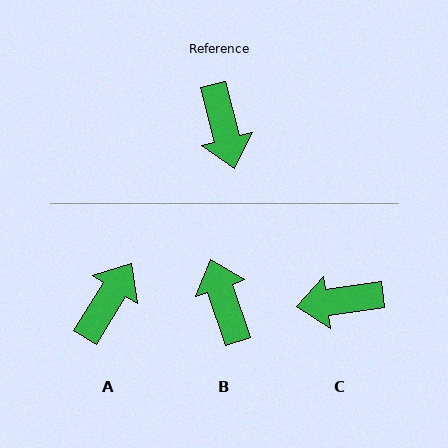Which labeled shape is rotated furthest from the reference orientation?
B, about 176 degrees away.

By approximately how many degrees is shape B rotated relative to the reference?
Approximately 176 degrees clockwise.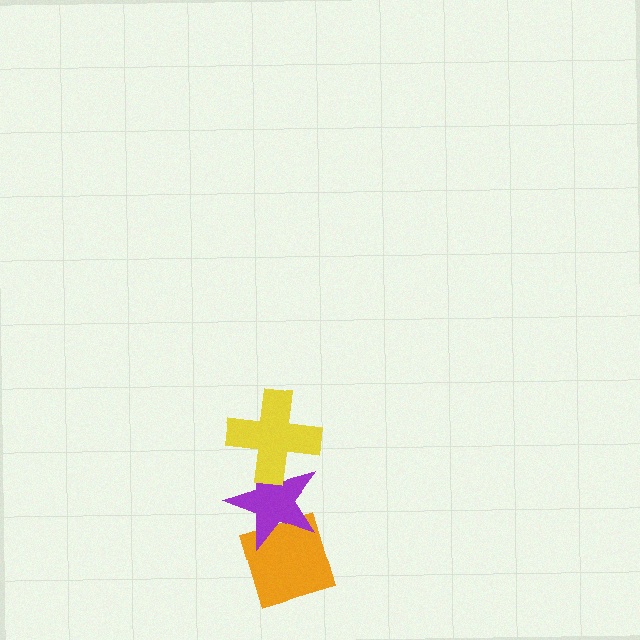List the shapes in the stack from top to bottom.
From top to bottom: the yellow cross, the purple star, the orange diamond.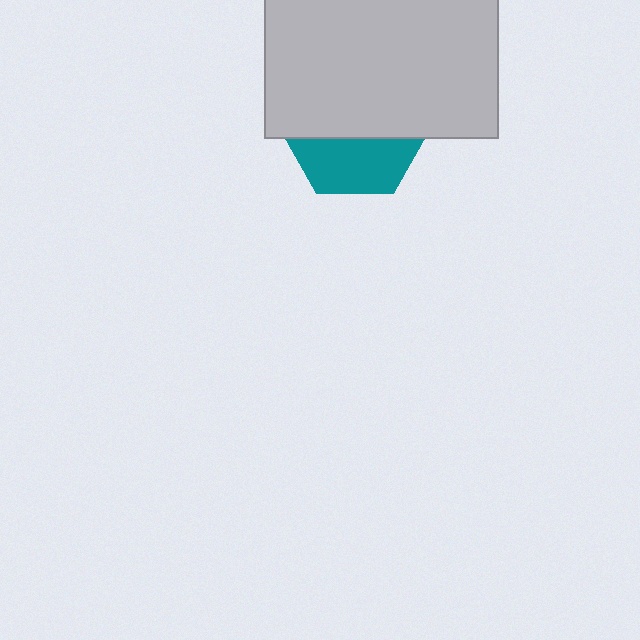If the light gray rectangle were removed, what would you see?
You would see the complete teal hexagon.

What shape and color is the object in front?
The object in front is a light gray rectangle.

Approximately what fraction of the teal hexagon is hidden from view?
Roughly 62% of the teal hexagon is hidden behind the light gray rectangle.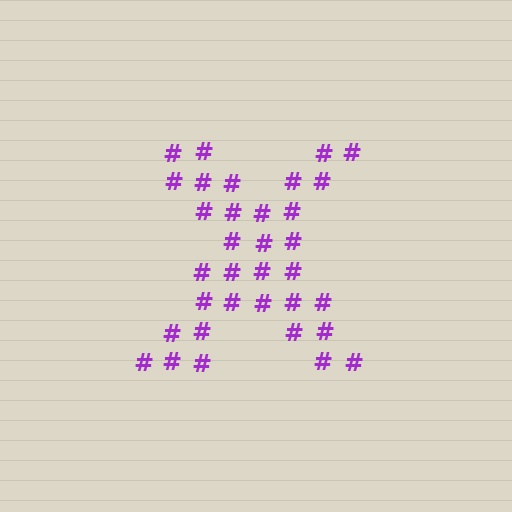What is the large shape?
The large shape is the letter X.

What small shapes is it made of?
It is made of small hash symbols.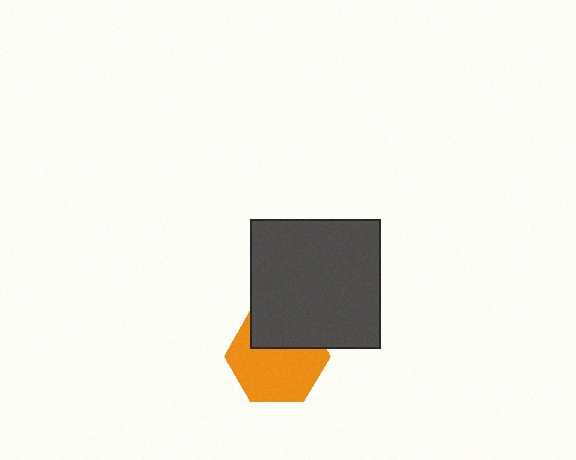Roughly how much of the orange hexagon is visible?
About half of it is visible (roughly 64%).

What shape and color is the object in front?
The object in front is a dark gray square.